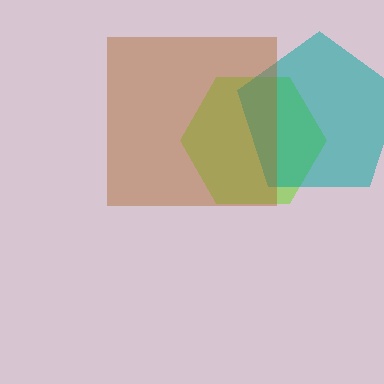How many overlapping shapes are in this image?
There are 3 overlapping shapes in the image.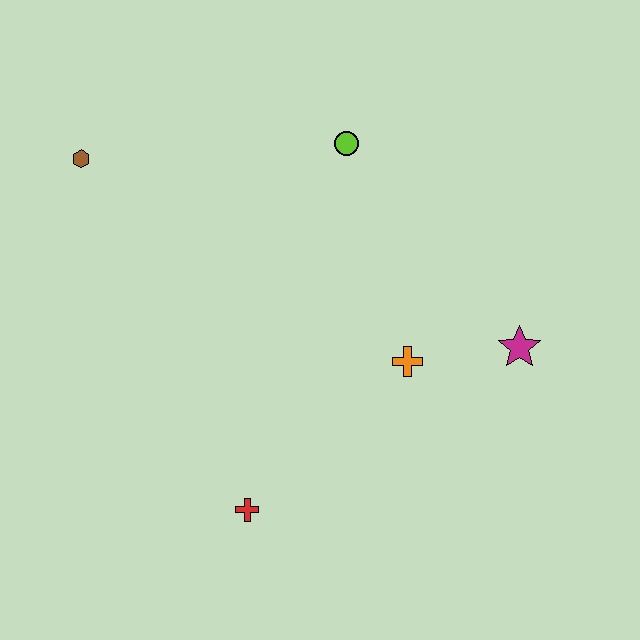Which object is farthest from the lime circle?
The red cross is farthest from the lime circle.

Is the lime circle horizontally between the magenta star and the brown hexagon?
Yes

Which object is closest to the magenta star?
The orange cross is closest to the magenta star.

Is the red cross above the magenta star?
No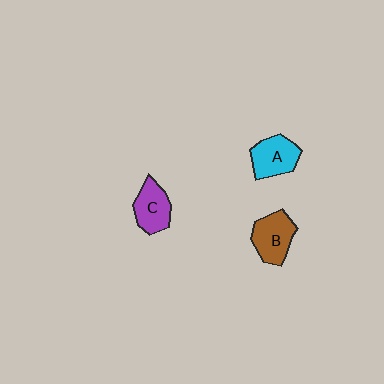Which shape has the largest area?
Shape B (brown).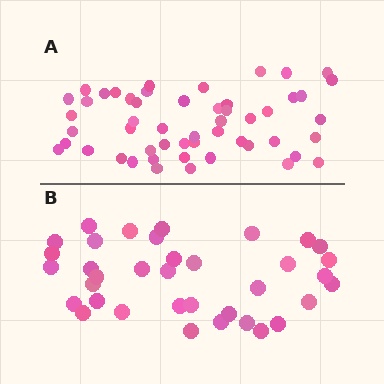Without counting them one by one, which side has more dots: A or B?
Region A (the top region) has more dots.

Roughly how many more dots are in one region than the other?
Region A has approximately 15 more dots than region B.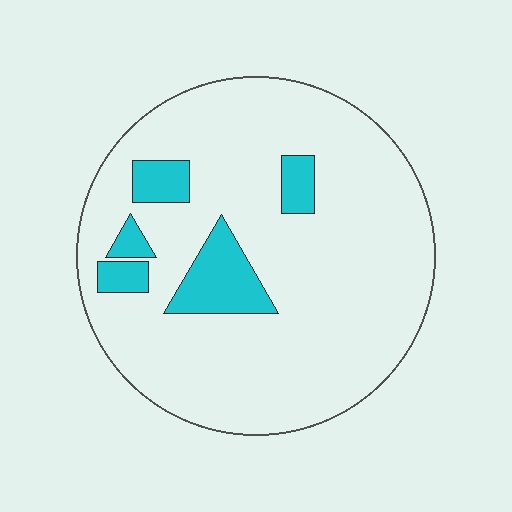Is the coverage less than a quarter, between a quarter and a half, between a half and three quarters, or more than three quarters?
Less than a quarter.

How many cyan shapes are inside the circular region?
5.